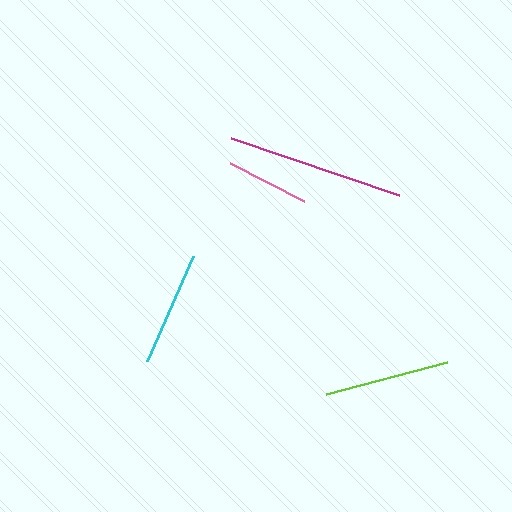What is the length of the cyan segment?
The cyan segment is approximately 115 pixels long.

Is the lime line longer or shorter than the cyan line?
The lime line is longer than the cyan line.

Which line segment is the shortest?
The pink line is the shortest at approximately 83 pixels.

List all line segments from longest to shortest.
From longest to shortest: magenta, lime, cyan, pink.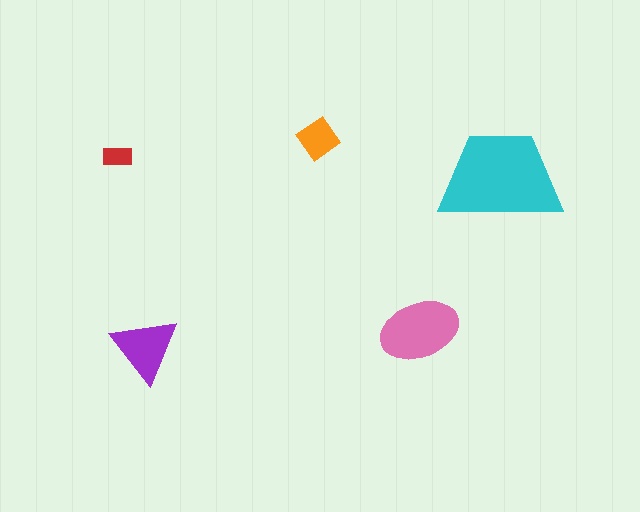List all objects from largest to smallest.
The cyan trapezoid, the pink ellipse, the purple triangle, the orange diamond, the red rectangle.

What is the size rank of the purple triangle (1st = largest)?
3rd.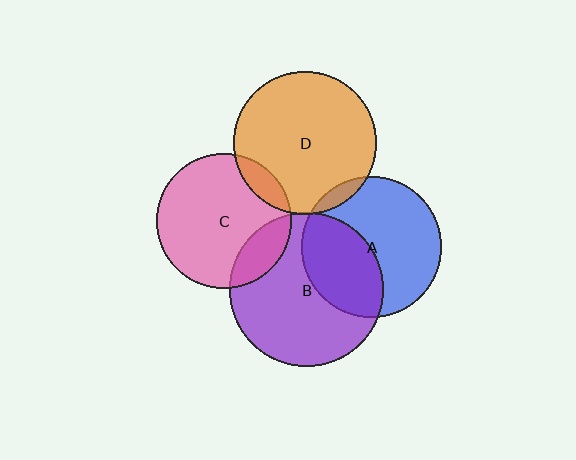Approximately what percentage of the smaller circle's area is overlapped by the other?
Approximately 5%.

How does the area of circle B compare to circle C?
Approximately 1.3 times.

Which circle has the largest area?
Circle B (purple).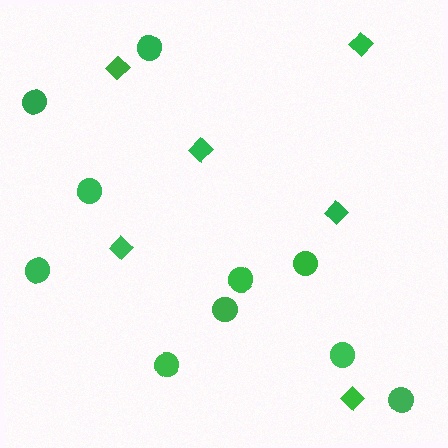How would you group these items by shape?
There are 2 groups: one group of circles (10) and one group of diamonds (6).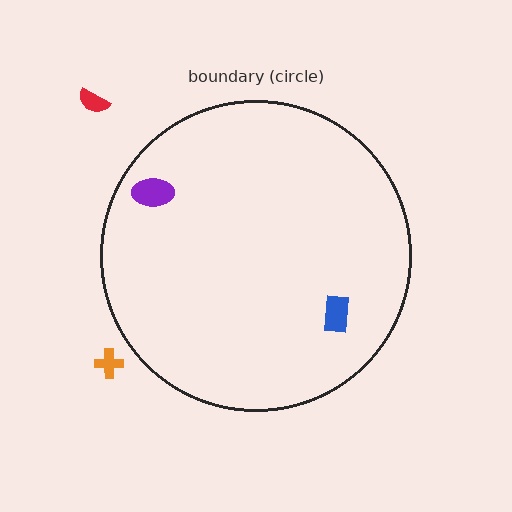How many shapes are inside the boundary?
2 inside, 2 outside.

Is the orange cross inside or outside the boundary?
Outside.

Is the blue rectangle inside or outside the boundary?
Inside.